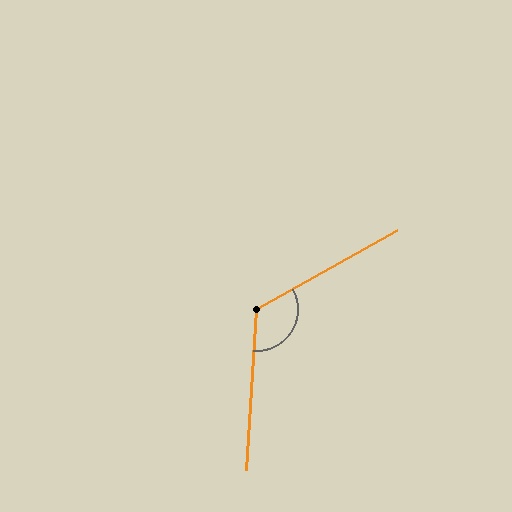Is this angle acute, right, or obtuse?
It is obtuse.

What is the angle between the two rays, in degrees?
Approximately 123 degrees.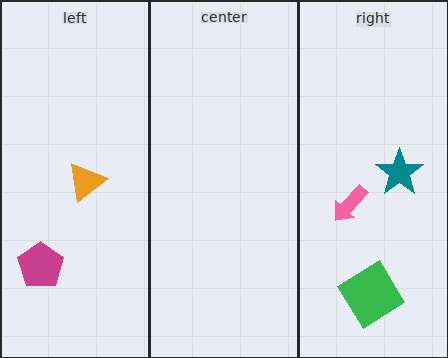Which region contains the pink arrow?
The right region.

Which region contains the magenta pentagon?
The left region.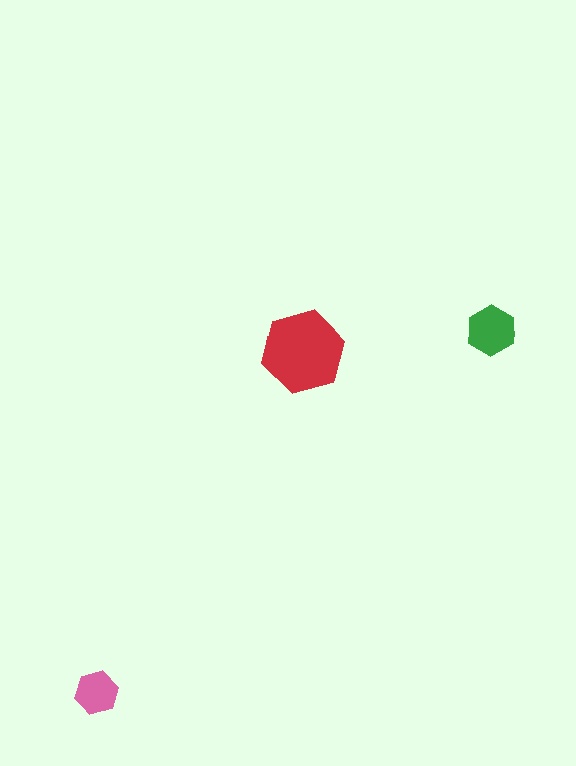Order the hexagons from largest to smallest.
the red one, the green one, the pink one.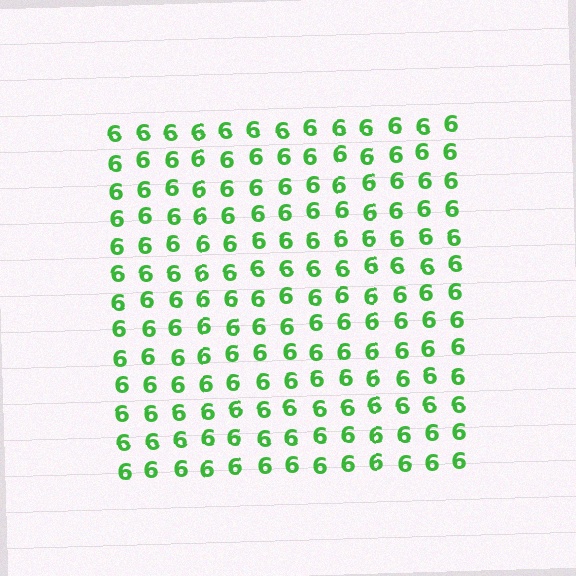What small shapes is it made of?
It is made of small digit 6's.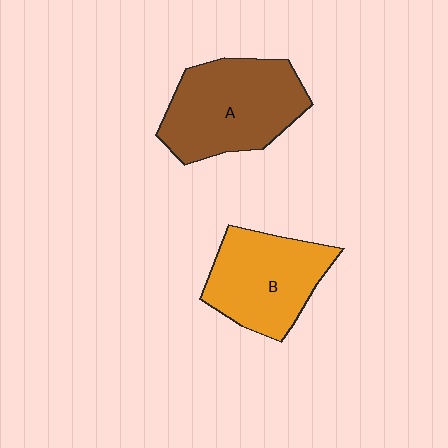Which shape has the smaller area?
Shape B (orange).